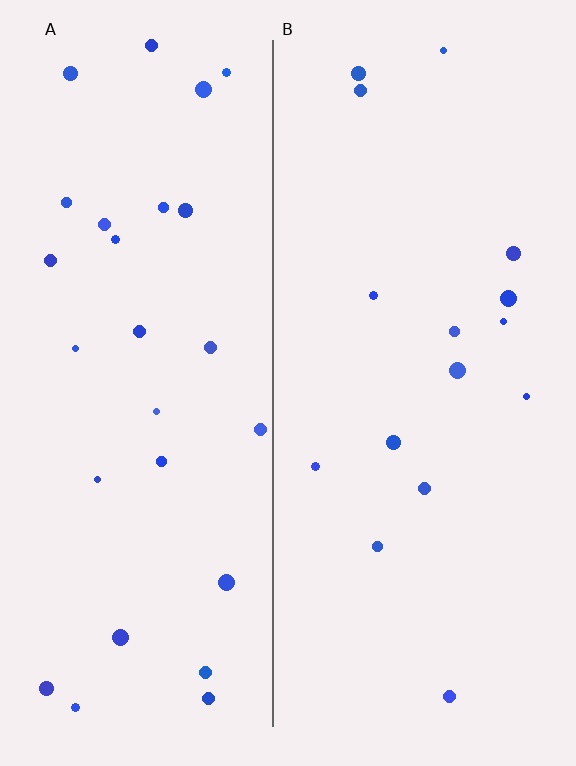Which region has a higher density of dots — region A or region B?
A (the left).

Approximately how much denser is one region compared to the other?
Approximately 1.7× — region A over region B.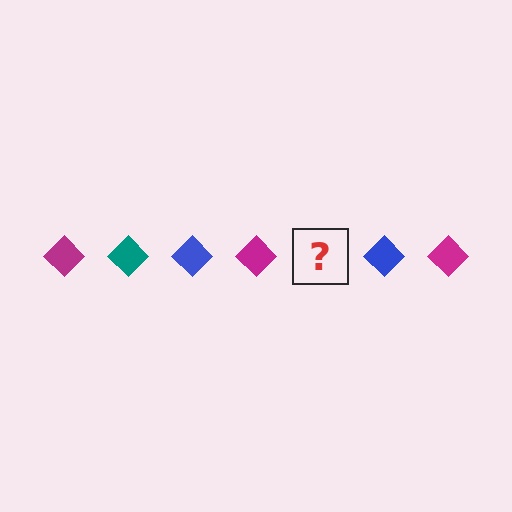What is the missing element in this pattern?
The missing element is a teal diamond.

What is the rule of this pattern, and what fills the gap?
The rule is that the pattern cycles through magenta, teal, blue diamonds. The gap should be filled with a teal diamond.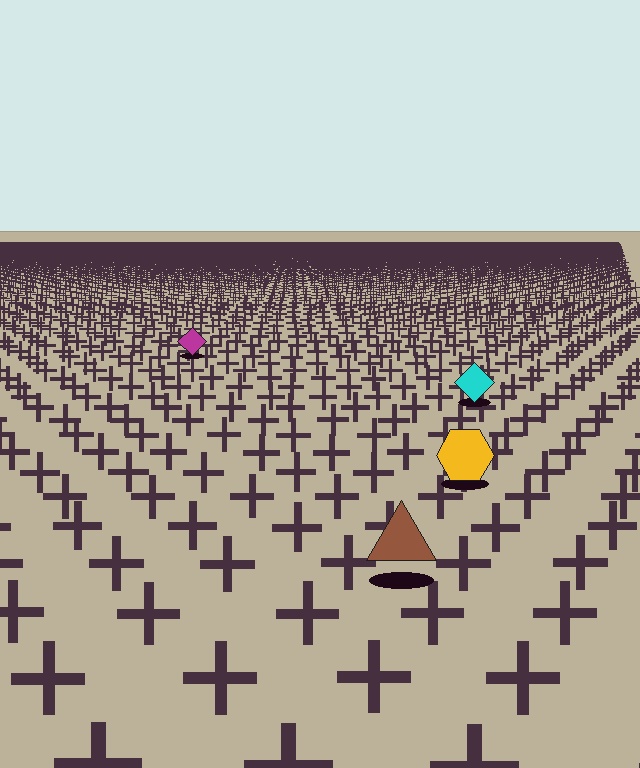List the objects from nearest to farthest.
From nearest to farthest: the brown triangle, the yellow hexagon, the cyan diamond, the magenta diamond.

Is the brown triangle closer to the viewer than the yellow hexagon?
Yes. The brown triangle is closer — you can tell from the texture gradient: the ground texture is coarser near it.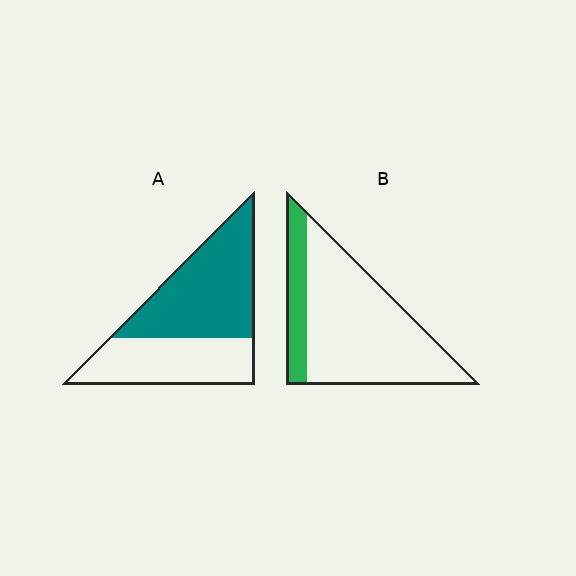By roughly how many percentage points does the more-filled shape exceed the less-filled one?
By roughly 35 percentage points (A over B).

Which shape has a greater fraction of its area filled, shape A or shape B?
Shape A.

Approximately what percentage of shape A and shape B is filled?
A is approximately 60% and B is approximately 20%.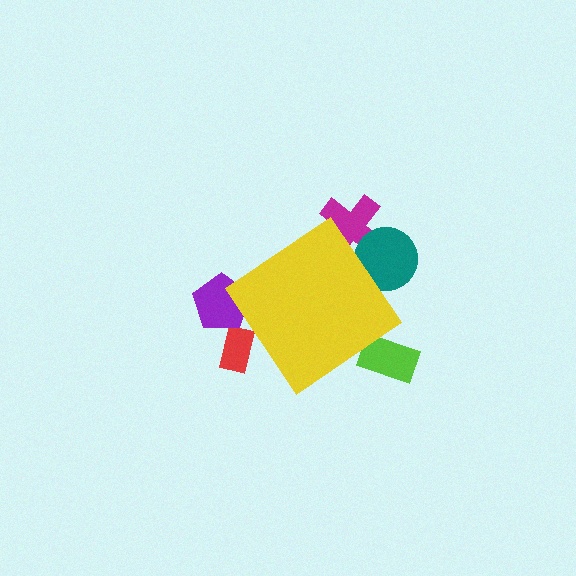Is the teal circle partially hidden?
Yes, the teal circle is partially hidden behind the yellow diamond.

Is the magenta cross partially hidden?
Yes, the magenta cross is partially hidden behind the yellow diamond.